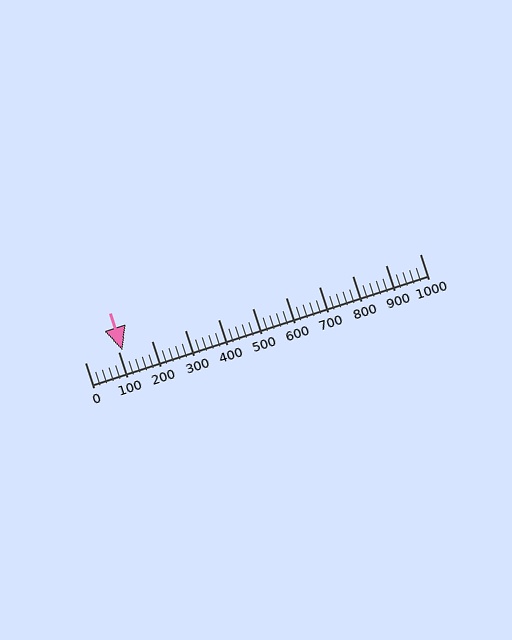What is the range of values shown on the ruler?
The ruler shows values from 0 to 1000.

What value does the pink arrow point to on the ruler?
The pink arrow points to approximately 111.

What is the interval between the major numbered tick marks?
The major tick marks are spaced 100 units apart.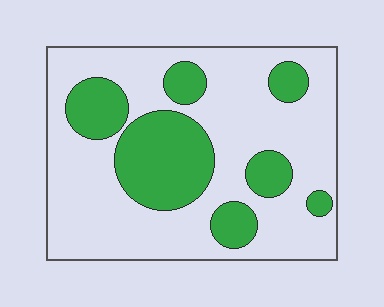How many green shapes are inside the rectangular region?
7.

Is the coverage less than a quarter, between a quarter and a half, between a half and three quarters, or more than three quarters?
Between a quarter and a half.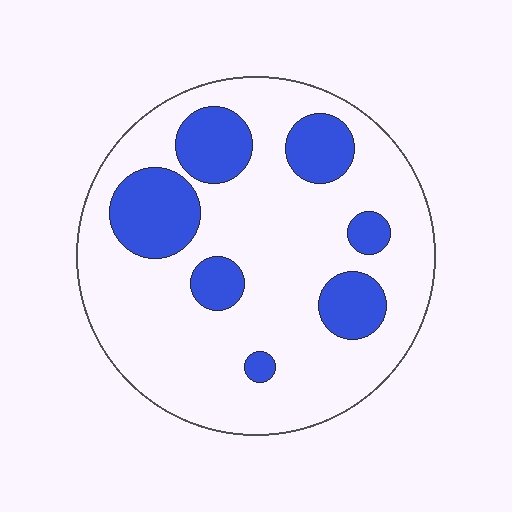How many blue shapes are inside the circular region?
7.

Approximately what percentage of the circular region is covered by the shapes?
Approximately 25%.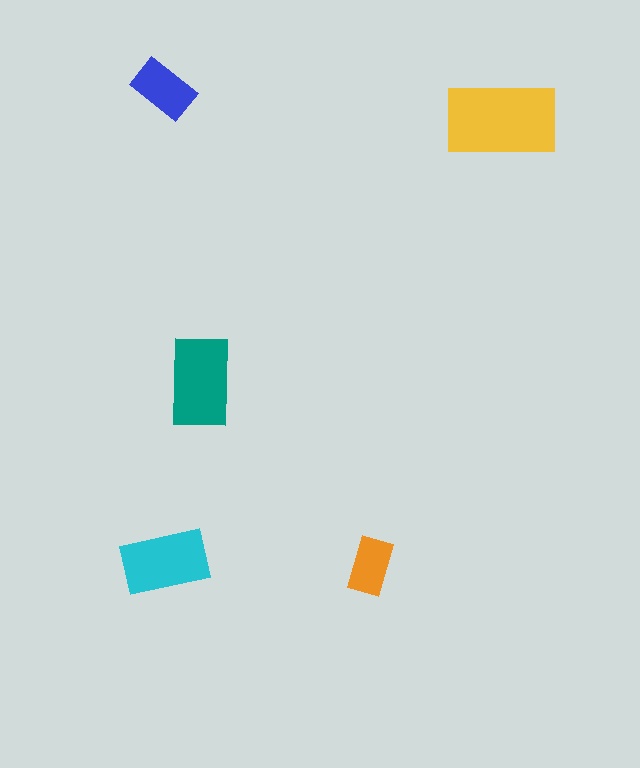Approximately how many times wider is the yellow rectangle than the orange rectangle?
About 2 times wider.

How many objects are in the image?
There are 5 objects in the image.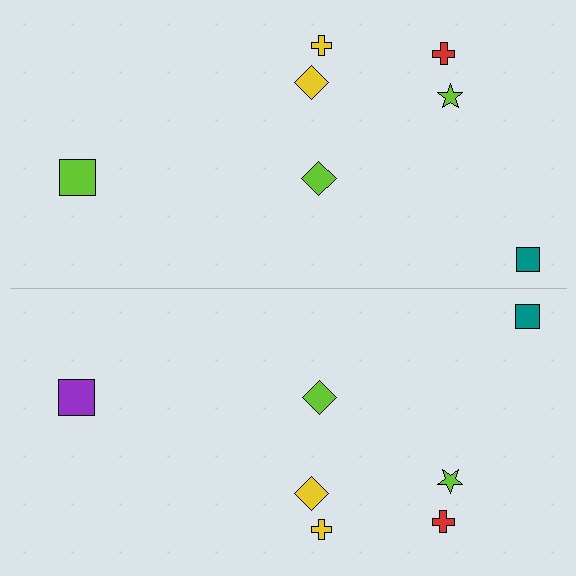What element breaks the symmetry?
The purple square on the bottom side breaks the symmetry — its mirror counterpart is lime.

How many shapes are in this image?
There are 14 shapes in this image.